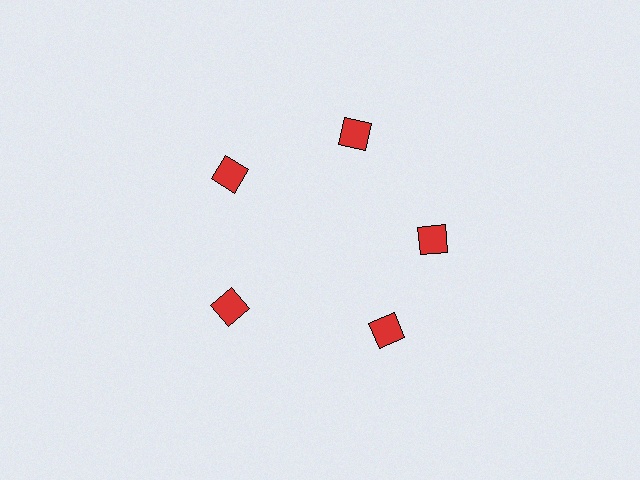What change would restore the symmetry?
The symmetry would be restored by rotating it back into even spacing with its neighbors so that all 5 squares sit at equal angles and equal distance from the center.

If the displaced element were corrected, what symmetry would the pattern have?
It would have 5-fold rotational symmetry — the pattern would map onto itself every 72 degrees.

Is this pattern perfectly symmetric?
No. The 5 red squares are arranged in a ring, but one element near the 5 o'clock position is rotated out of alignment along the ring, breaking the 5-fold rotational symmetry.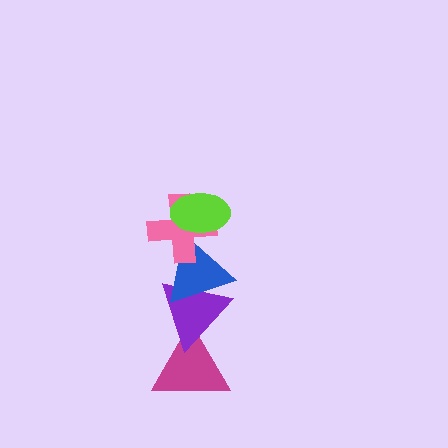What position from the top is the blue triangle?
The blue triangle is 3rd from the top.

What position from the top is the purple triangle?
The purple triangle is 4th from the top.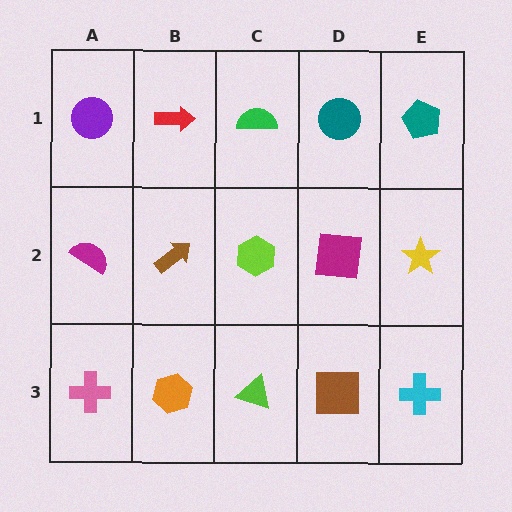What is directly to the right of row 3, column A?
An orange hexagon.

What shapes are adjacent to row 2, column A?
A purple circle (row 1, column A), a pink cross (row 3, column A), a brown arrow (row 2, column B).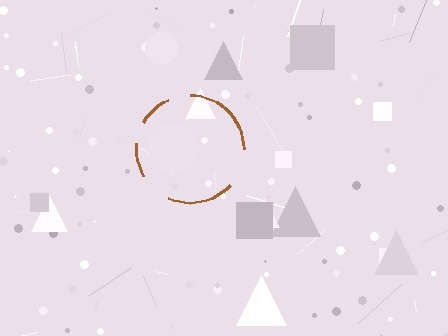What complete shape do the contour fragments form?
The contour fragments form a circle.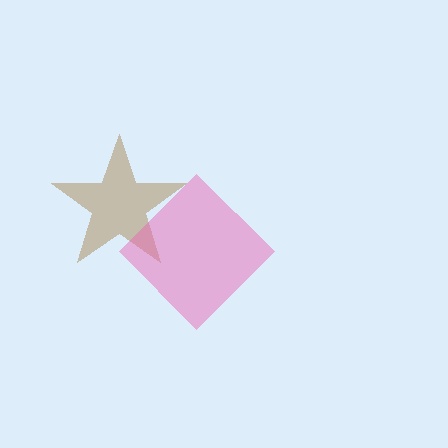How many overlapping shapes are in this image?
There are 2 overlapping shapes in the image.